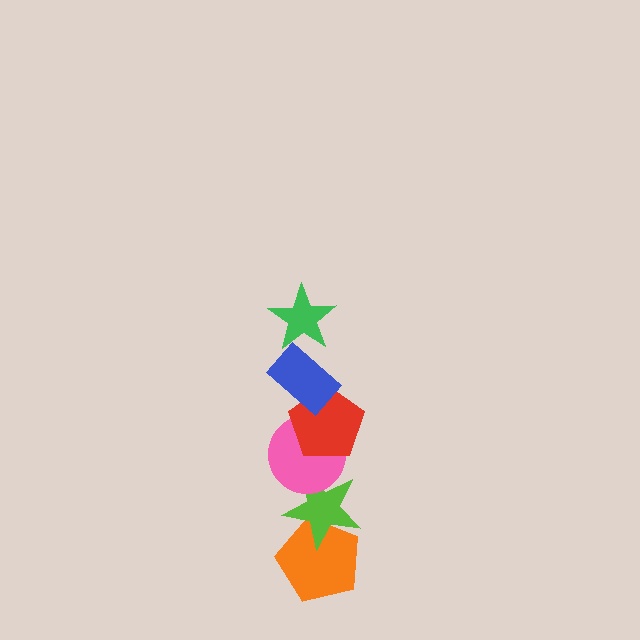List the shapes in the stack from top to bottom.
From top to bottom: the green star, the blue rectangle, the red pentagon, the pink circle, the lime star, the orange pentagon.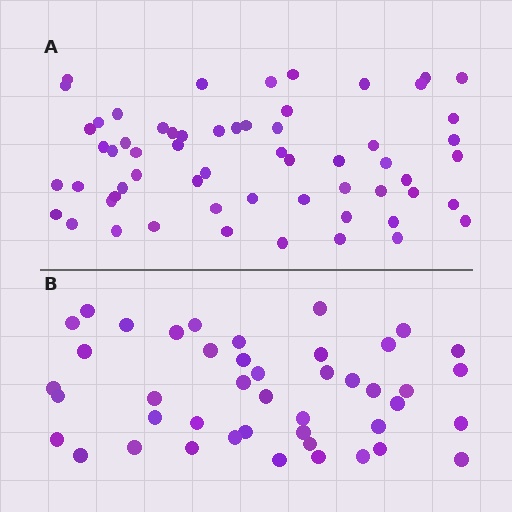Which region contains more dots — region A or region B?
Region A (the top region) has more dots.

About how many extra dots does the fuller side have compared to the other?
Region A has approximately 15 more dots than region B.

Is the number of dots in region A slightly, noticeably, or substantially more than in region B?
Region A has noticeably more, but not dramatically so. The ratio is roughly 1.4 to 1.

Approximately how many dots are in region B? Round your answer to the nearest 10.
About 40 dots. (The exact count is 44, which rounds to 40.)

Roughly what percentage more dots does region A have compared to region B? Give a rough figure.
About 35% more.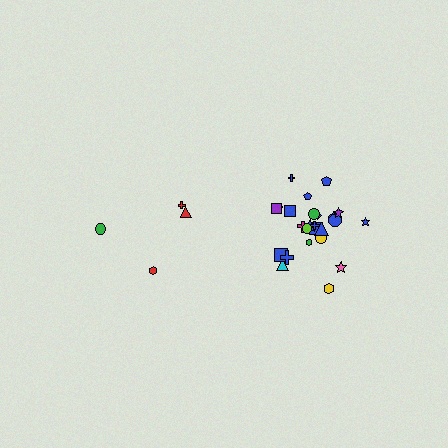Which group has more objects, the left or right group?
The right group.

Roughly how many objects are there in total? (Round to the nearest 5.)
Roughly 30 objects in total.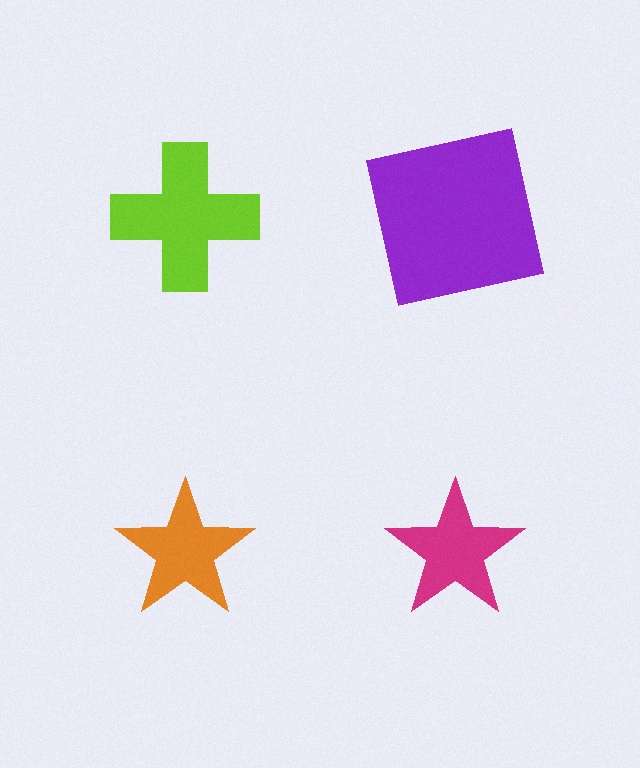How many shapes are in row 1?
2 shapes.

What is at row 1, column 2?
A purple square.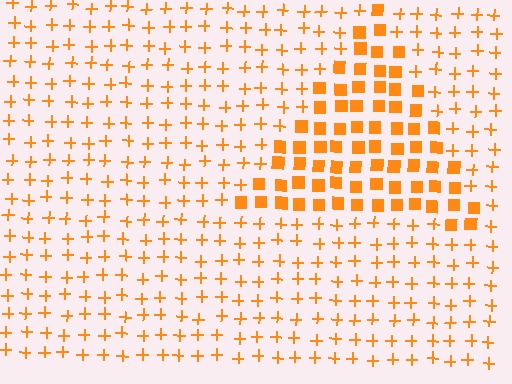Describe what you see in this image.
The image is filled with small orange elements arranged in a uniform grid. A triangle-shaped region contains squares, while the surrounding area contains plus signs. The boundary is defined purely by the change in element shape.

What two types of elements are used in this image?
The image uses squares inside the triangle region and plus signs outside it.